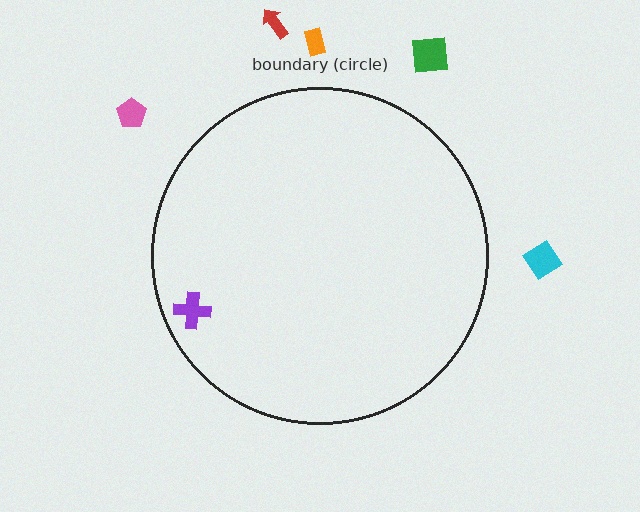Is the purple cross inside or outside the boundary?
Inside.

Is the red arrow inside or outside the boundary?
Outside.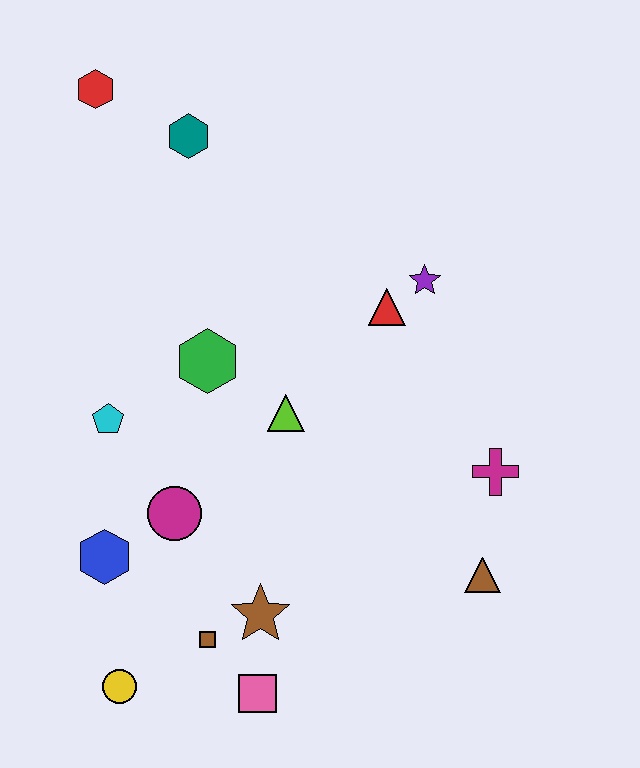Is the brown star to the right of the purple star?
No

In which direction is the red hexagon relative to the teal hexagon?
The red hexagon is to the left of the teal hexagon.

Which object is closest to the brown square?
The brown star is closest to the brown square.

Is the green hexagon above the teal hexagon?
No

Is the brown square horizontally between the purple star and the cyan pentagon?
Yes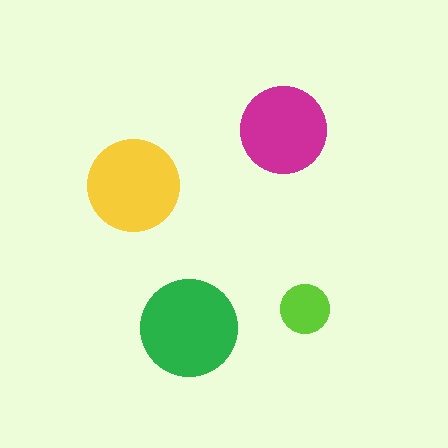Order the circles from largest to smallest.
the green one, the yellow one, the magenta one, the lime one.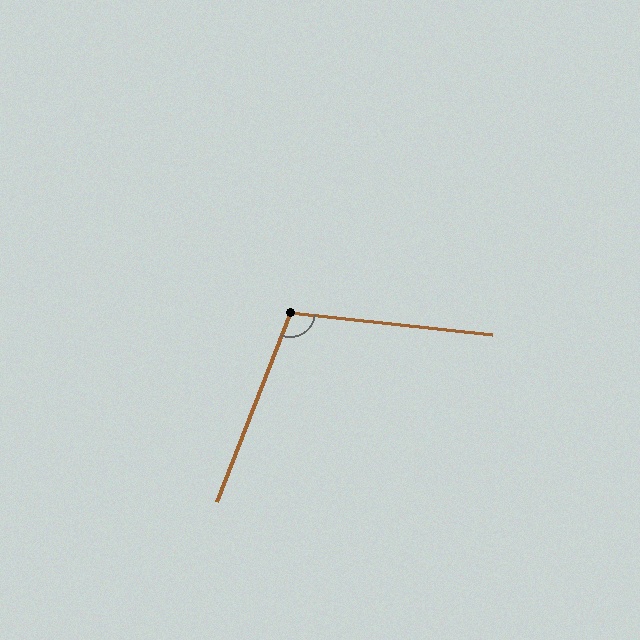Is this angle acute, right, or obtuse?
It is obtuse.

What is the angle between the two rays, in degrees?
Approximately 105 degrees.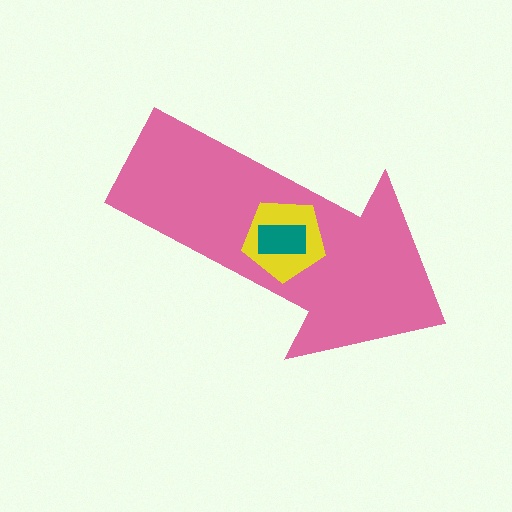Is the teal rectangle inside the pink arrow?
Yes.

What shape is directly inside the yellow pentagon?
The teal rectangle.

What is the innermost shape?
The teal rectangle.